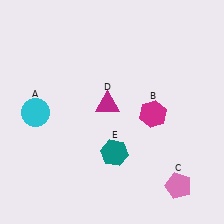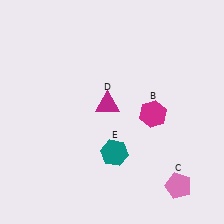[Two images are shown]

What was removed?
The cyan circle (A) was removed in Image 2.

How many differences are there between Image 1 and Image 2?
There is 1 difference between the two images.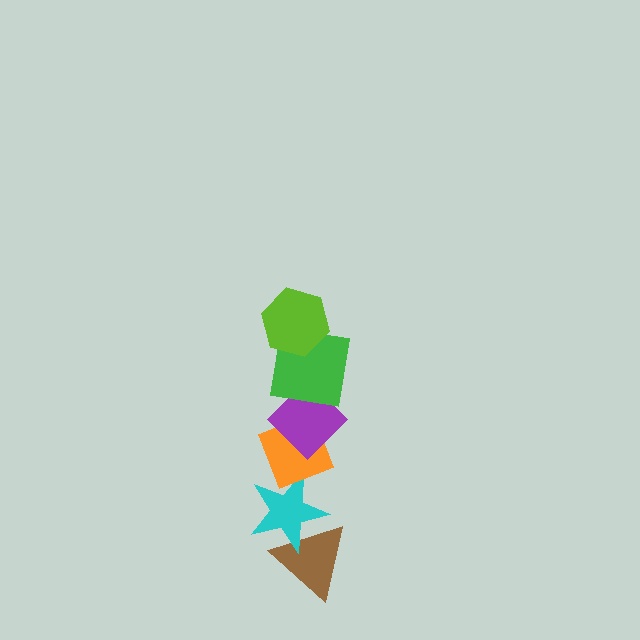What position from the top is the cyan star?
The cyan star is 5th from the top.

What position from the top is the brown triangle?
The brown triangle is 6th from the top.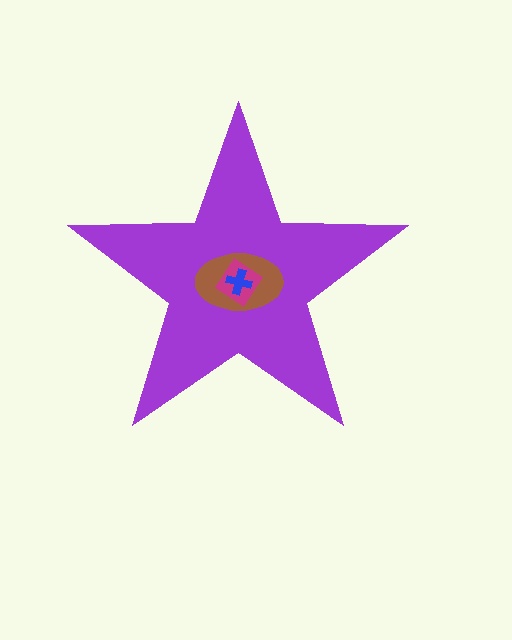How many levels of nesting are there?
4.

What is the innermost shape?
The blue cross.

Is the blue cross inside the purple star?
Yes.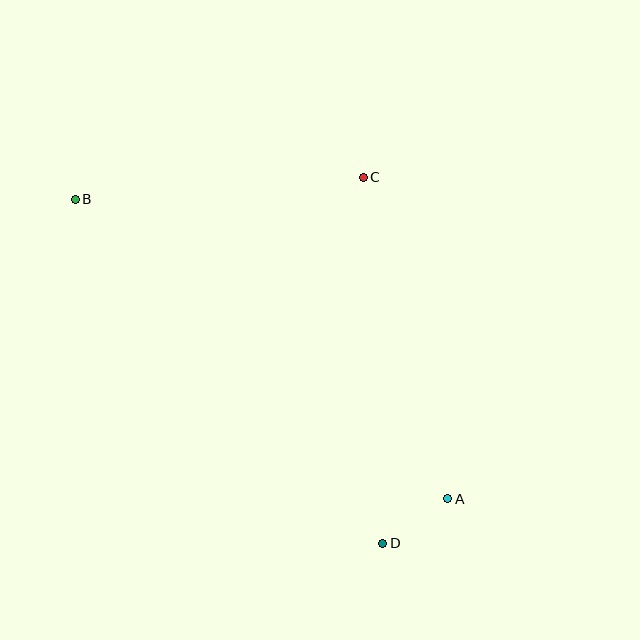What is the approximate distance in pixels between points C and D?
The distance between C and D is approximately 366 pixels.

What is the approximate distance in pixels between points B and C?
The distance between B and C is approximately 289 pixels.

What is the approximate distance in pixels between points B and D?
The distance between B and D is approximately 461 pixels.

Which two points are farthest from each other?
Points A and B are farthest from each other.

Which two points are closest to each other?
Points A and D are closest to each other.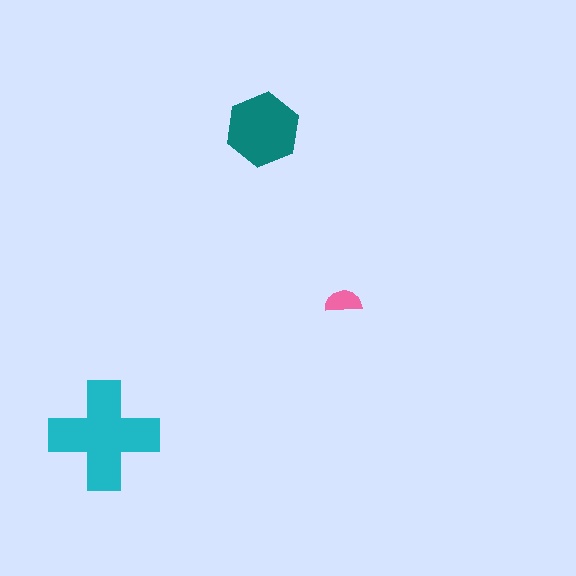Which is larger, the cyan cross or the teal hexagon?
The cyan cross.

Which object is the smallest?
The pink semicircle.